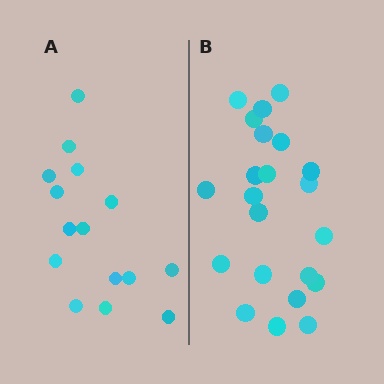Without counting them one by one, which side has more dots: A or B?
Region B (the right region) has more dots.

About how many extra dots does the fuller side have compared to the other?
Region B has roughly 8 or so more dots than region A.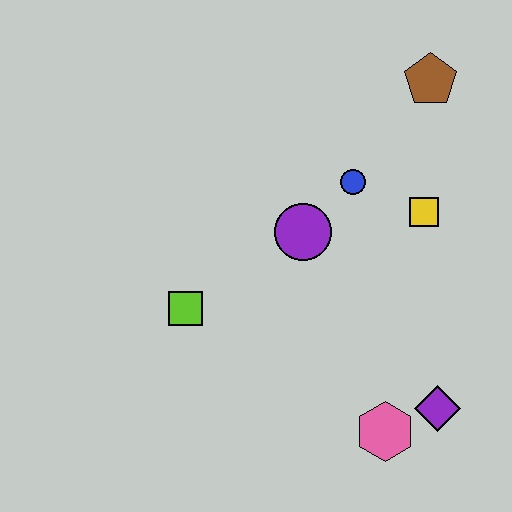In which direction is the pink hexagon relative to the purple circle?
The pink hexagon is below the purple circle.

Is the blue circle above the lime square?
Yes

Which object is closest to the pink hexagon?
The purple diamond is closest to the pink hexagon.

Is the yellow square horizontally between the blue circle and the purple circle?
No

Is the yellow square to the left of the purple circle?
No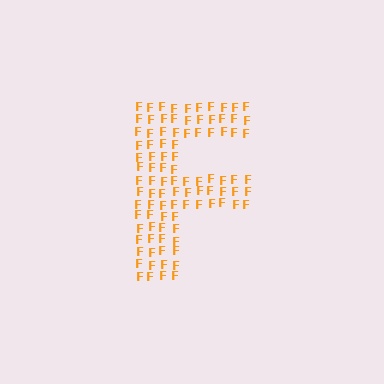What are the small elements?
The small elements are letter F's.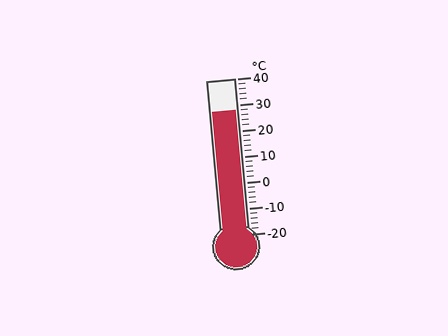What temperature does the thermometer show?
The thermometer shows approximately 28°C.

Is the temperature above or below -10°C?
The temperature is above -10°C.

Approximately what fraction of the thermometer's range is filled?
The thermometer is filled to approximately 80% of its range.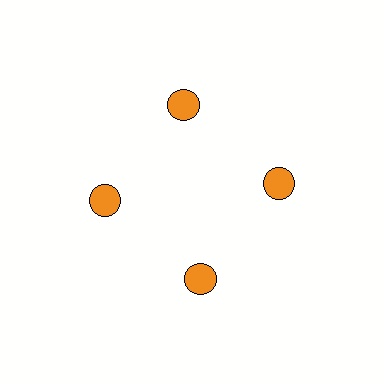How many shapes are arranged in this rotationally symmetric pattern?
There are 4 shapes, arranged in 4 groups of 1.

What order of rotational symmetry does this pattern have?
This pattern has 4-fold rotational symmetry.